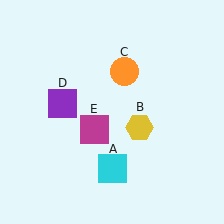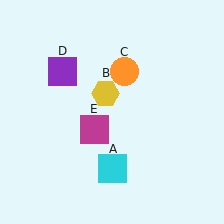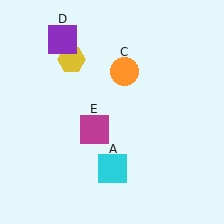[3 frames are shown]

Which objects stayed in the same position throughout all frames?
Cyan square (object A) and orange circle (object C) and magenta square (object E) remained stationary.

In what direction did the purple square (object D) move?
The purple square (object D) moved up.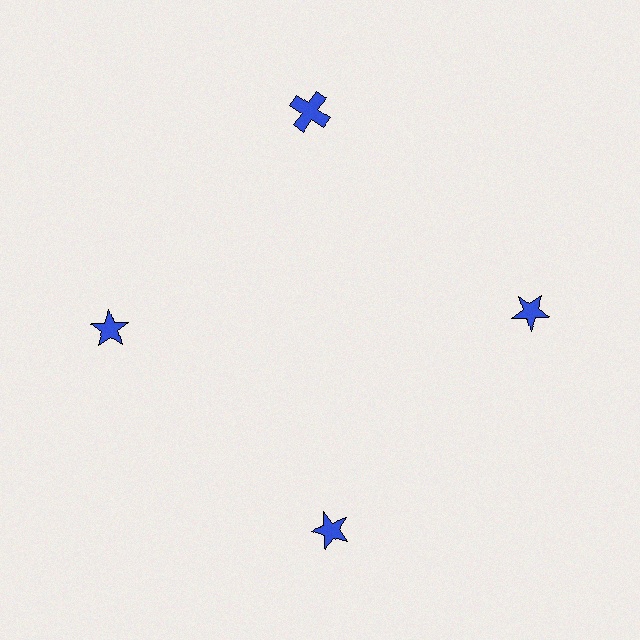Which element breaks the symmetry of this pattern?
The blue cross at roughly the 12 o'clock position breaks the symmetry. All other shapes are blue stars.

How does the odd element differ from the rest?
It has a different shape: cross instead of star.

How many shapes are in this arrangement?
There are 4 shapes arranged in a ring pattern.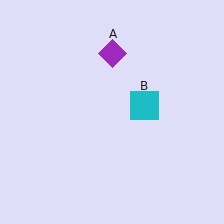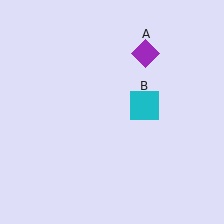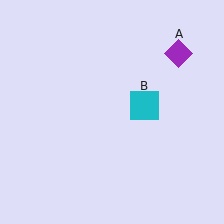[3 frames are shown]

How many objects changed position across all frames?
1 object changed position: purple diamond (object A).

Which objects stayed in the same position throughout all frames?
Cyan square (object B) remained stationary.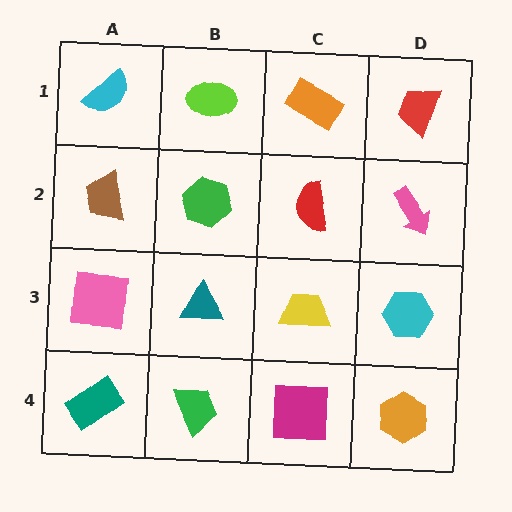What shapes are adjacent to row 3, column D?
A pink arrow (row 2, column D), an orange hexagon (row 4, column D), a yellow trapezoid (row 3, column C).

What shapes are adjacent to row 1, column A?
A brown trapezoid (row 2, column A), a lime ellipse (row 1, column B).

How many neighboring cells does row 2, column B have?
4.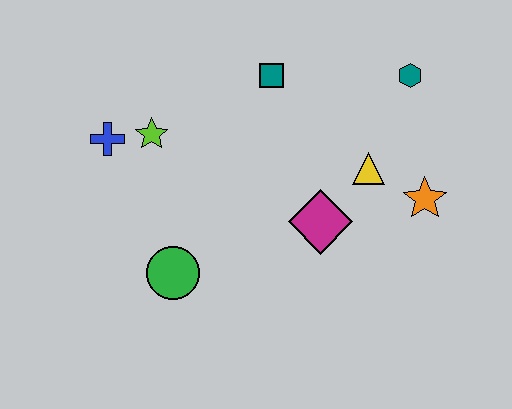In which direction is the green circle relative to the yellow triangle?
The green circle is to the left of the yellow triangle.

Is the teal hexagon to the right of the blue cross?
Yes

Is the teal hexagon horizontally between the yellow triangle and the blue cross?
No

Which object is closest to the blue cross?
The lime star is closest to the blue cross.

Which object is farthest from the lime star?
The orange star is farthest from the lime star.